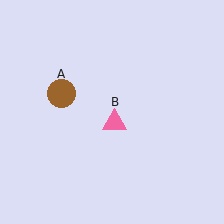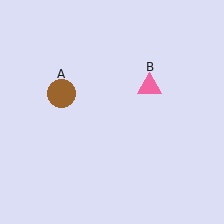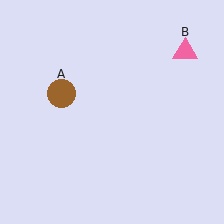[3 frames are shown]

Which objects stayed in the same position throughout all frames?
Brown circle (object A) remained stationary.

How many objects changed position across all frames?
1 object changed position: pink triangle (object B).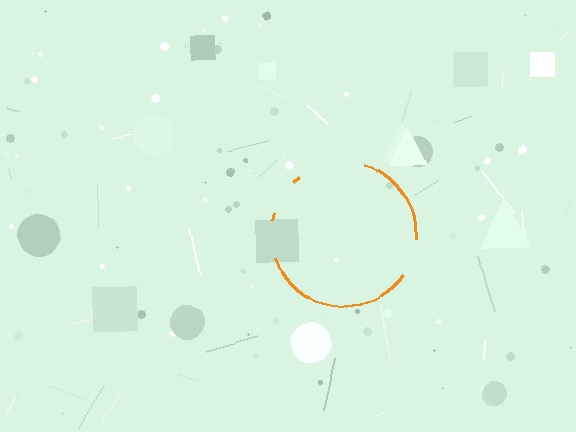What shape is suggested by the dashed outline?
The dashed outline suggests a circle.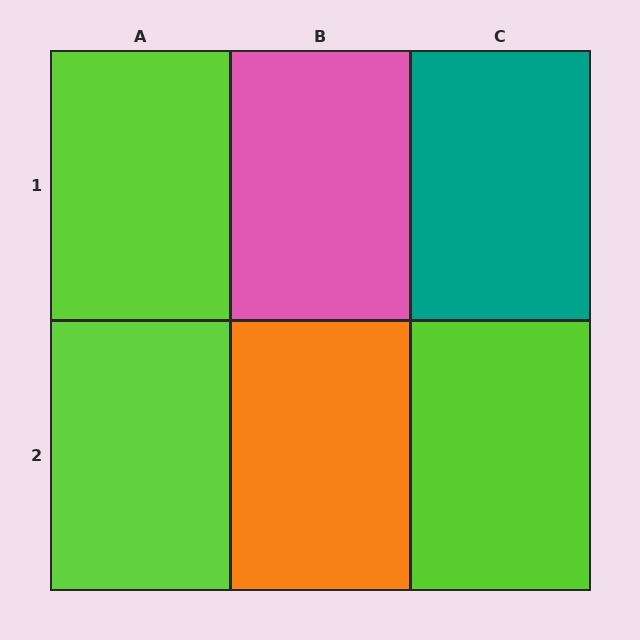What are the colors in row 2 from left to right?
Lime, orange, lime.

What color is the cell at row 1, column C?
Teal.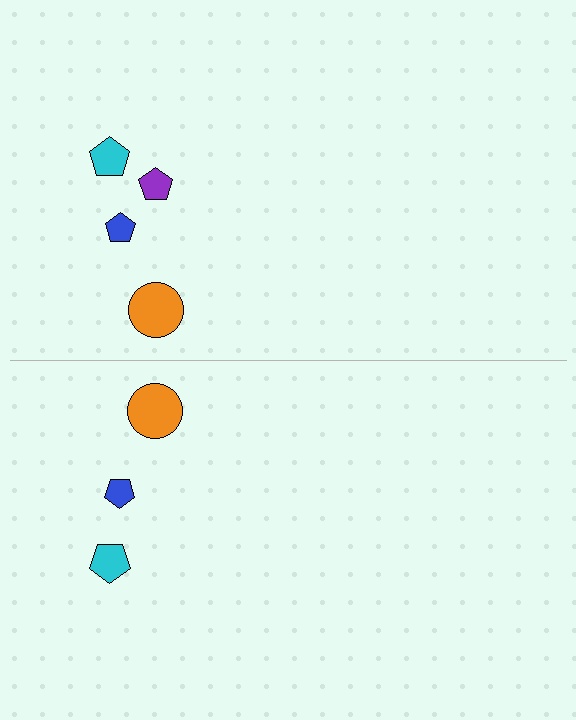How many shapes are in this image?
There are 7 shapes in this image.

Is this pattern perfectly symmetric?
No, the pattern is not perfectly symmetric. A purple pentagon is missing from the bottom side.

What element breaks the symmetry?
A purple pentagon is missing from the bottom side.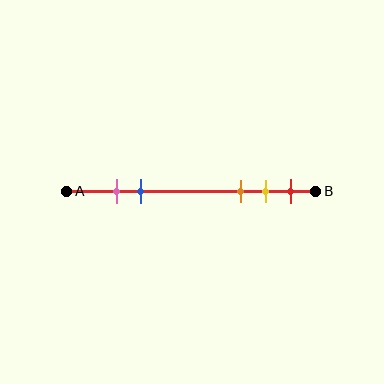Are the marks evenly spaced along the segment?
No, the marks are not evenly spaced.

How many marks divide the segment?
There are 5 marks dividing the segment.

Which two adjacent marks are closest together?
The pink and blue marks are the closest adjacent pair.